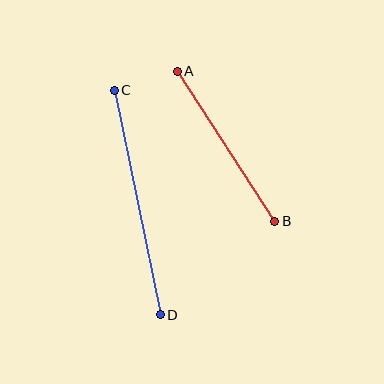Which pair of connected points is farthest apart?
Points C and D are farthest apart.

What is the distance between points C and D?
The distance is approximately 229 pixels.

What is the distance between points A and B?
The distance is approximately 179 pixels.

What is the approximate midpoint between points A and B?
The midpoint is at approximately (226, 146) pixels.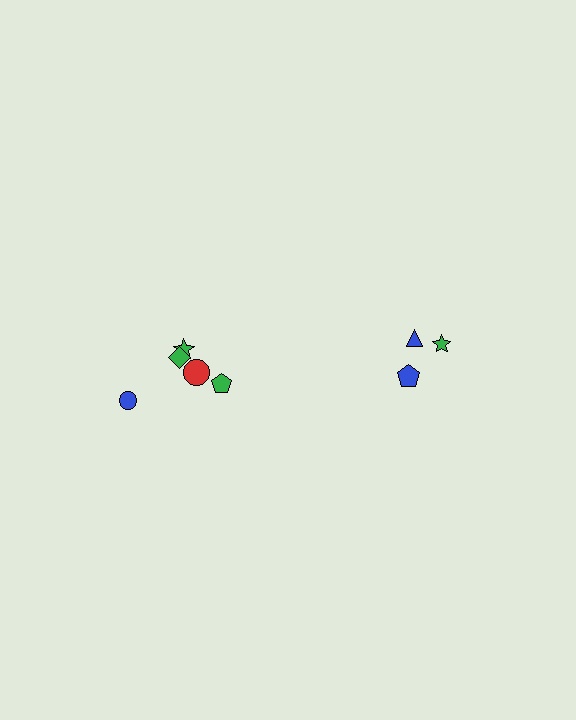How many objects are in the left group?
There are 5 objects.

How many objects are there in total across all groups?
There are 8 objects.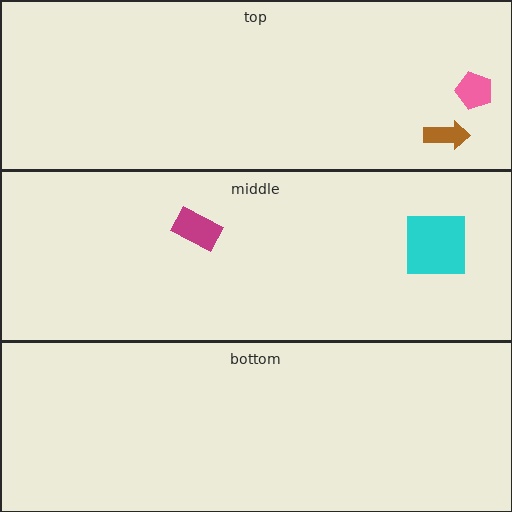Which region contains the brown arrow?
The top region.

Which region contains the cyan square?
The middle region.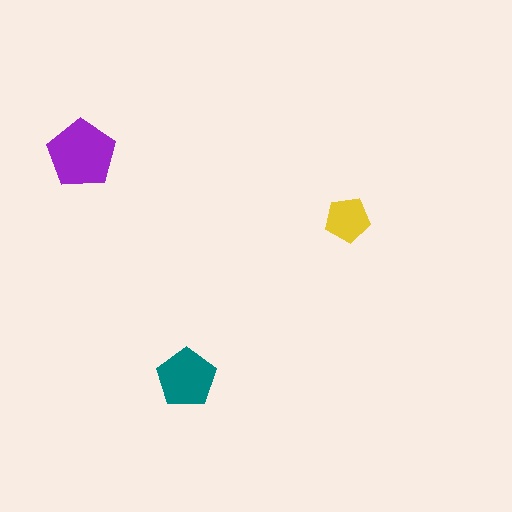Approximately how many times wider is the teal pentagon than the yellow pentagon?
About 1.5 times wider.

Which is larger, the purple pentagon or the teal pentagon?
The purple one.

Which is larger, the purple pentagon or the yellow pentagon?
The purple one.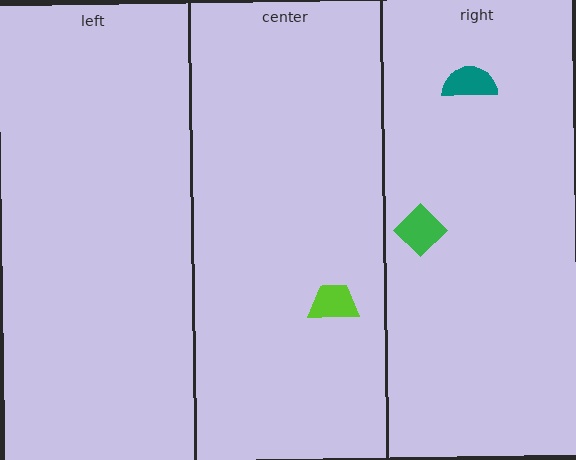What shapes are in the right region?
The teal semicircle, the green diamond.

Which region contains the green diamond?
The right region.